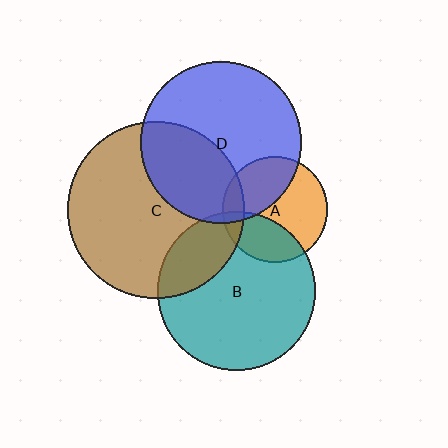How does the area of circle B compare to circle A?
Approximately 2.3 times.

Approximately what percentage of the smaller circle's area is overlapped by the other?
Approximately 35%.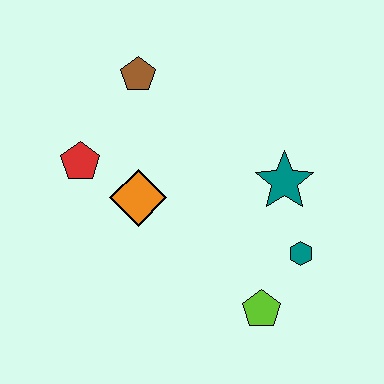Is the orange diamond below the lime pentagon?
No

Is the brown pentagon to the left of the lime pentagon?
Yes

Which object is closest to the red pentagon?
The orange diamond is closest to the red pentagon.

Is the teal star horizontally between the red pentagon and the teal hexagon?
Yes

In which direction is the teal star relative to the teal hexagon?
The teal star is above the teal hexagon.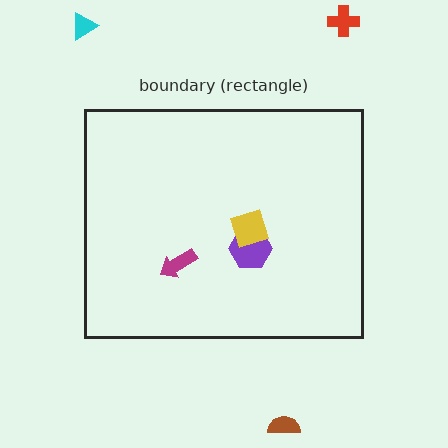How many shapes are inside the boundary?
3 inside, 3 outside.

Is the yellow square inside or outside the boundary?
Inside.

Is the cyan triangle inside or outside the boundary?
Outside.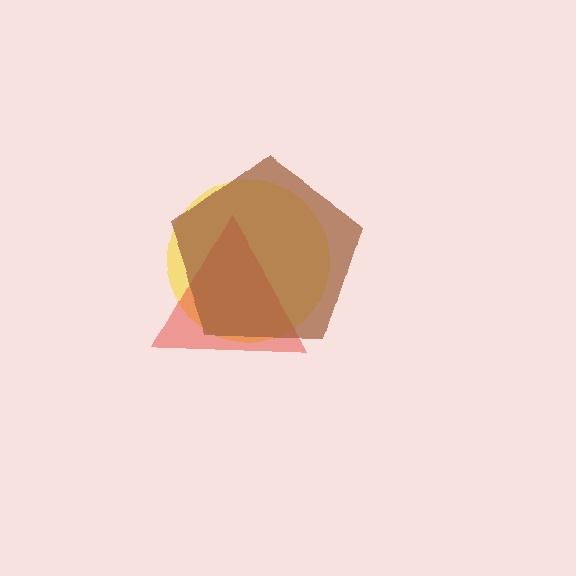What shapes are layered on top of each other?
The layered shapes are: a yellow circle, a red triangle, a brown pentagon.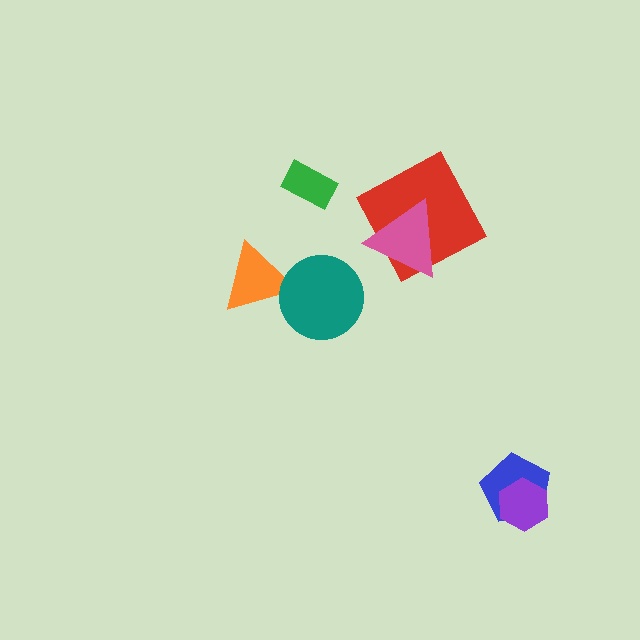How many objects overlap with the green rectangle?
0 objects overlap with the green rectangle.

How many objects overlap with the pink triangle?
1 object overlaps with the pink triangle.